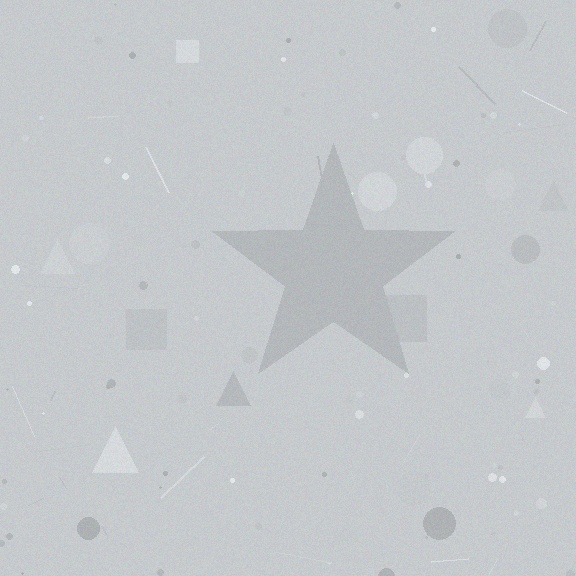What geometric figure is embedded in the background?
A star is embedded in the background.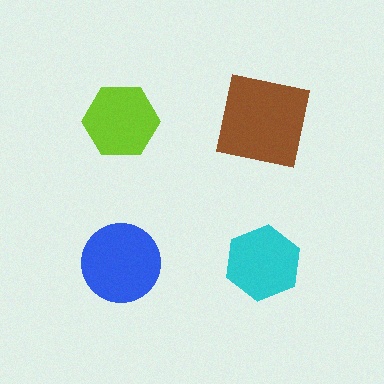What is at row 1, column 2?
A brown square.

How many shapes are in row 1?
2 shapes.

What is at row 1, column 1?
A lime hexagon.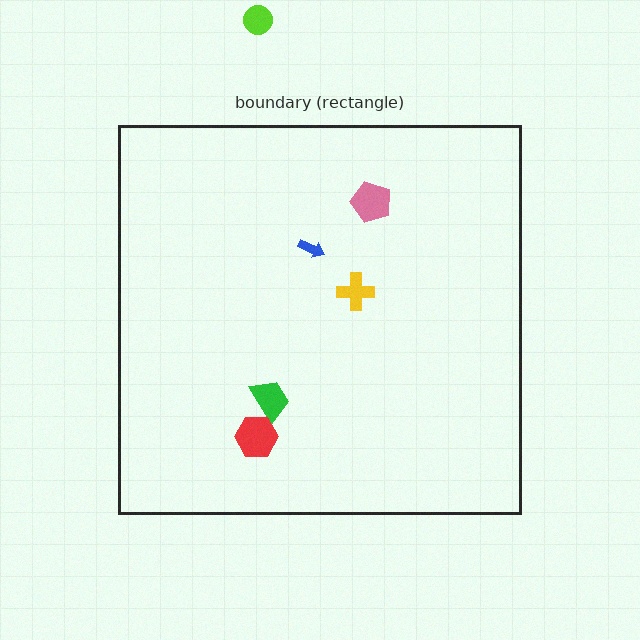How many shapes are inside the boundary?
5 inside, 1 outside.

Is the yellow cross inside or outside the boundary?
Inside.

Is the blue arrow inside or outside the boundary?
Inside.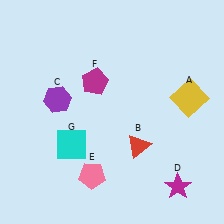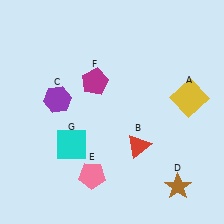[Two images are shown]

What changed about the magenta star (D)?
In Image 1, D is magenta. In Image 2, it changed to brown.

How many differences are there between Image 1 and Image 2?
There is 1 difference between the two images.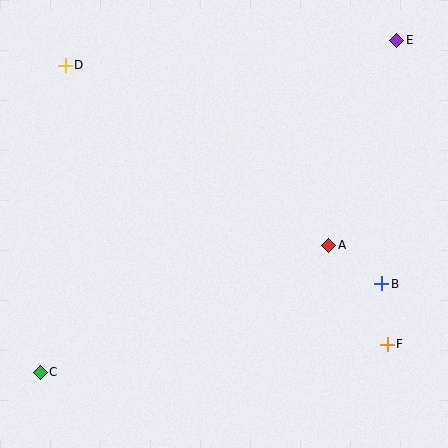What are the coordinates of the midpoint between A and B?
The midpoint between A and B is at (355, 265).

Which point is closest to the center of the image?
Point A at (329, 245) is closest to the center.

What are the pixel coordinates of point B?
Point B is at (382, 284).